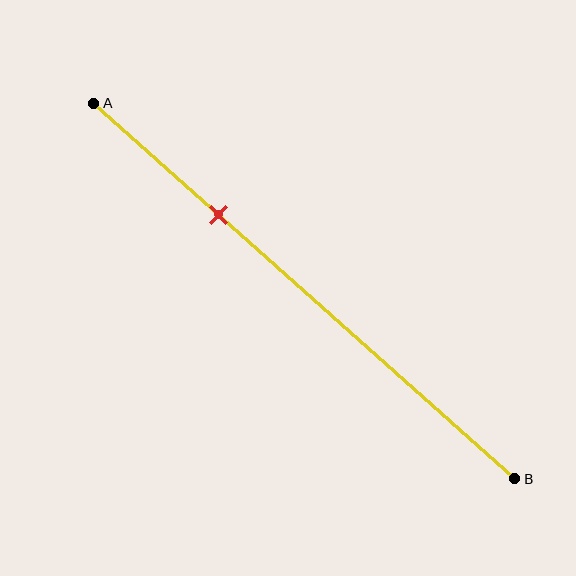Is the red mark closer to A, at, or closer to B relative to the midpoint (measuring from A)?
The red mark is closer to point A than the midpoint of segment AB.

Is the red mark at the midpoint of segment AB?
No, the mark is at about 30% from A, not at the 50% midpoint.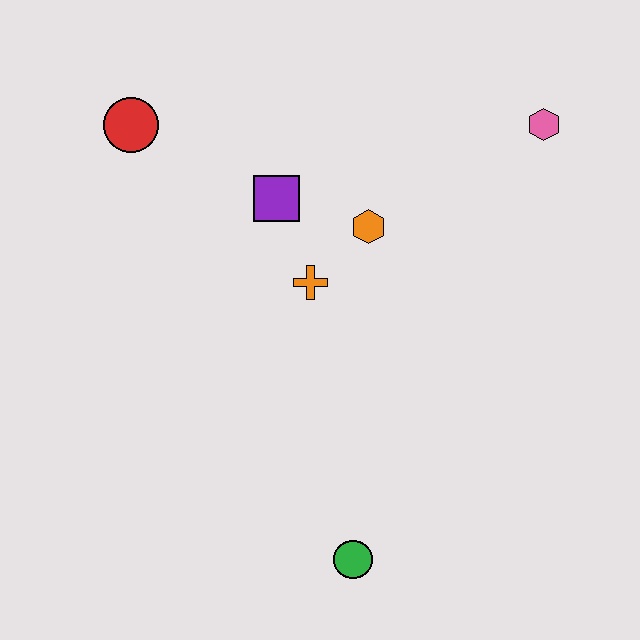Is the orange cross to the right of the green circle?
No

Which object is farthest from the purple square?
The green circle is farthest from the purple square.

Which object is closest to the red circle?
The purple square is closest to the red circle.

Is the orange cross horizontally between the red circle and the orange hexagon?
Yes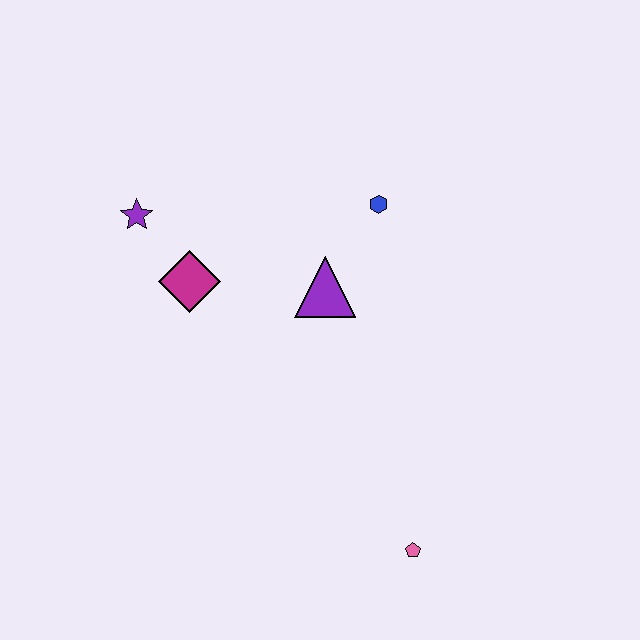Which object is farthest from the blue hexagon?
The pink pentagon is farthest from the blue hexagon.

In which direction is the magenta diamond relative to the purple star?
The magenta diamond is below the purple star.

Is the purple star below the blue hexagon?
Yes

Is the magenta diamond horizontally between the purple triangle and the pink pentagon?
No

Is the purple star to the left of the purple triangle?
Yes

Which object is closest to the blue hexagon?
The purple triangle is closest to the blue hexagon.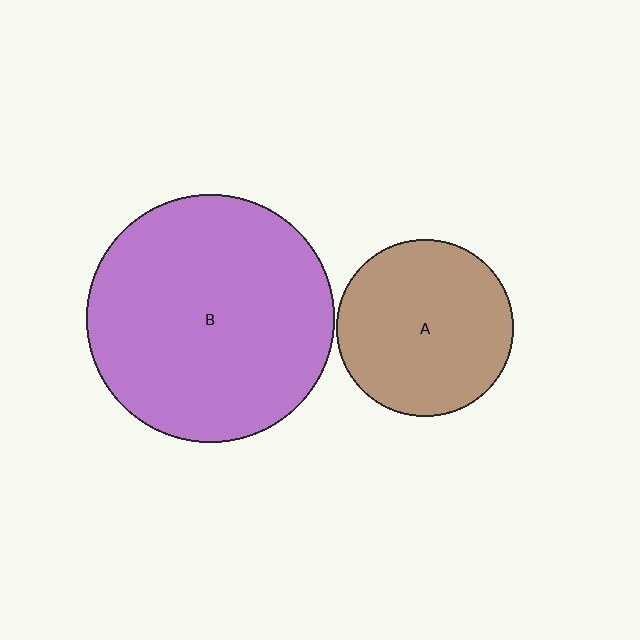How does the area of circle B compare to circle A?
Approximately 2.0 times.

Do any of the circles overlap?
No, none of the circles overlap.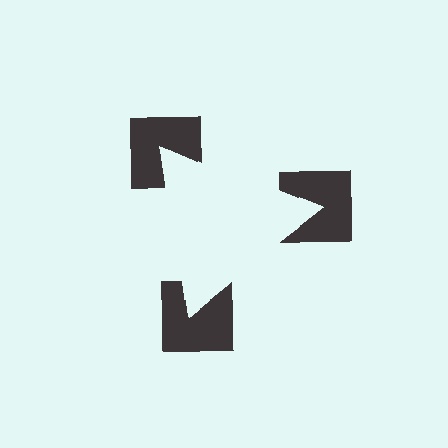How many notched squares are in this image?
There are 3 — one at each vertex of the illusory triangle.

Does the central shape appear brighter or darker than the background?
It typically appears slightly brighter than the background, even though no actual brightness change is drawn.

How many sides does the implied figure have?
3 sides.